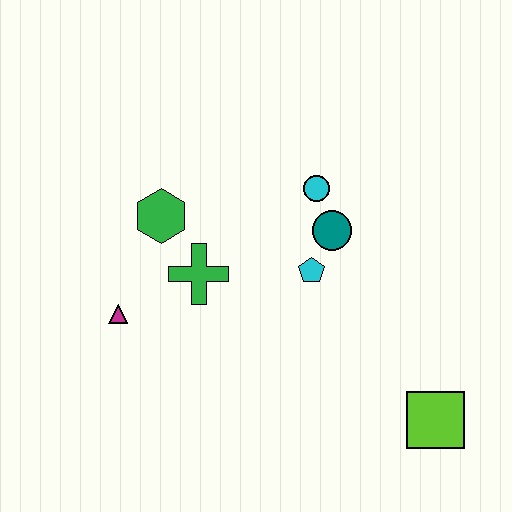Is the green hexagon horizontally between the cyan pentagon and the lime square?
No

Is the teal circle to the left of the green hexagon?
No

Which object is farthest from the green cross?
The lime square is farthest from the green cross.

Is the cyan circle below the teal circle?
No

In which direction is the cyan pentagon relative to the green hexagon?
The cyan pentagon is to the right of the green hexagon.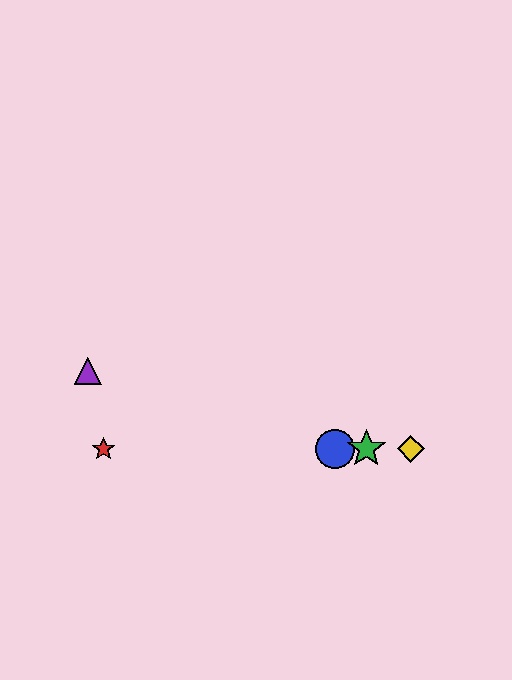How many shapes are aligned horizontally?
4 shapes (the red star, the blue circle, the green star, the yellow diamond) are aligned horizontally.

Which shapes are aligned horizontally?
The red star, the blue circle, the green star, the yellow diamond are aligned horizontally.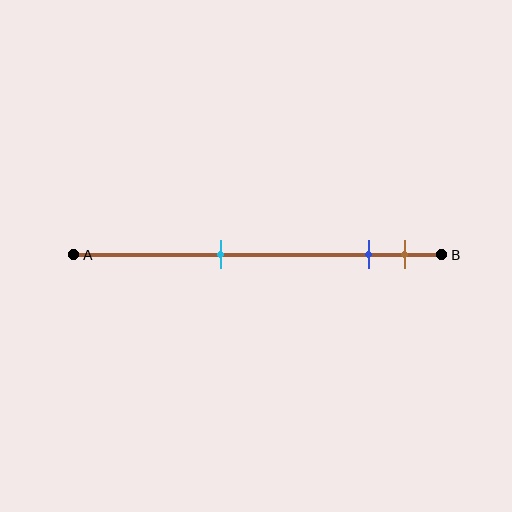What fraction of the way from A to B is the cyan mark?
The cyan mark is approximately 40% (0.4) of the way from A to B.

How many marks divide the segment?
There are 3 marks dividing the segment.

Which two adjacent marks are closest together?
The blue and brown marks are the closest adjacent pair.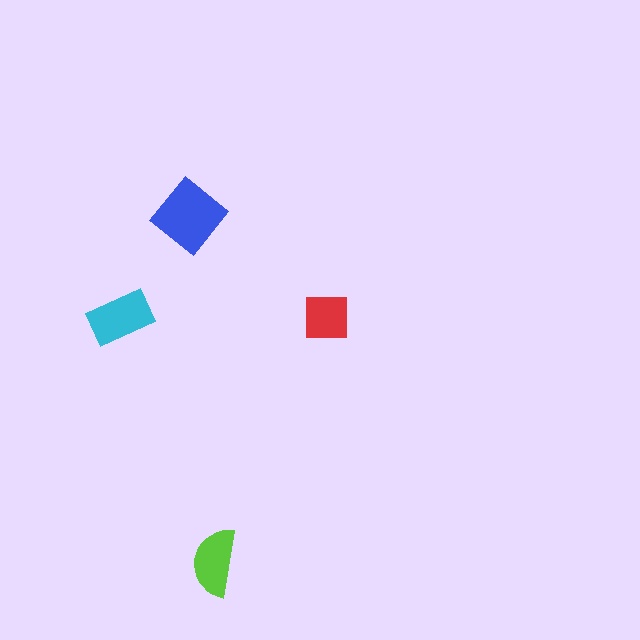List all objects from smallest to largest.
The red square, the lime semicircle, the cyan rectangle, the blue diamond.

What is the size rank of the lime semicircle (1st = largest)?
3rd.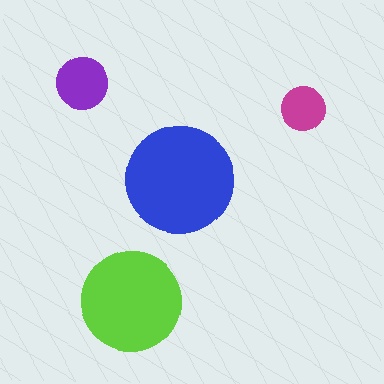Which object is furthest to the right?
The magenta circle is rightmost.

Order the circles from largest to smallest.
the blue one, the lime one, the purple one, the magenta one.